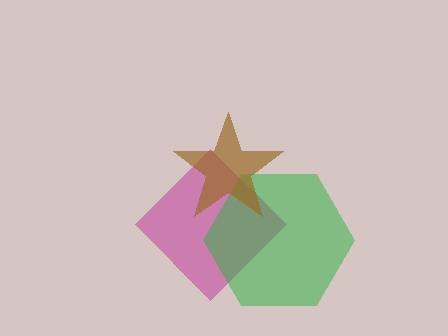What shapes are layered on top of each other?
The layered shapes are: a magenta diamond, a green hexagon, a brown star.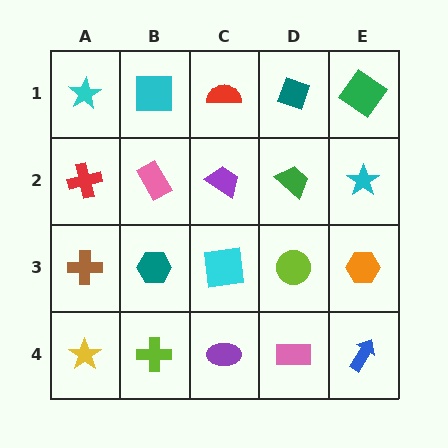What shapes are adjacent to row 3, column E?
A cyan star (row 2, column E), a blue arrow (row 4, column E), a lime circle (row 3, column D).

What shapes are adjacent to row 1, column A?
A red cross (row 2, column A), a cyan square (row 1, column B).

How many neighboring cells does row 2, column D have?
4.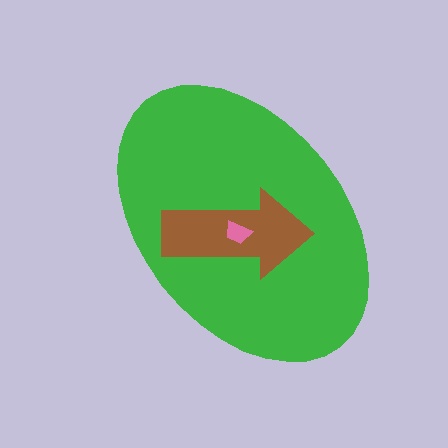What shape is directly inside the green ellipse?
The brown arrow.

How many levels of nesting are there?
3.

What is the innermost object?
The pink trapezoid.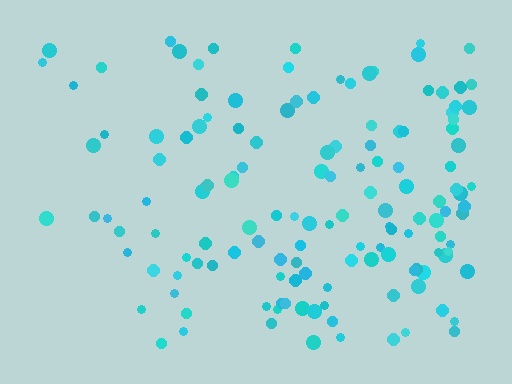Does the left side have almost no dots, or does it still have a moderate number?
Still a moderate number, just noticeably fewer than the right.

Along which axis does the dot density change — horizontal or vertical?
Horizontal.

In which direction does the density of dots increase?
From left to right, with the right side densest.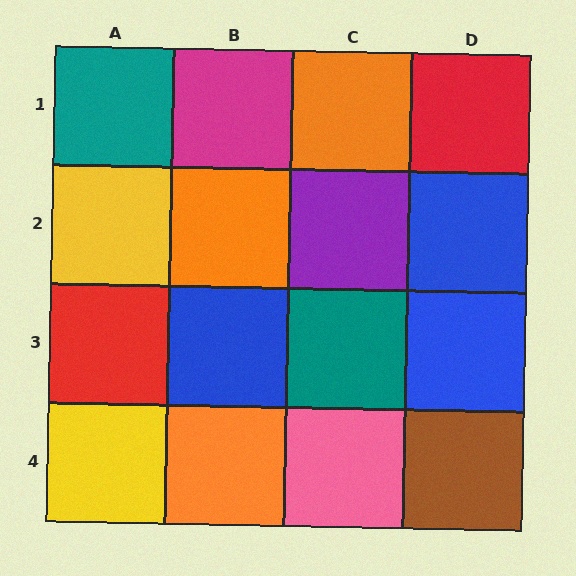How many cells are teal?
2 cells are teal.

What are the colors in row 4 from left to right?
Yellow, orange, pink, brown.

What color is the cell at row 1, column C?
Orange.